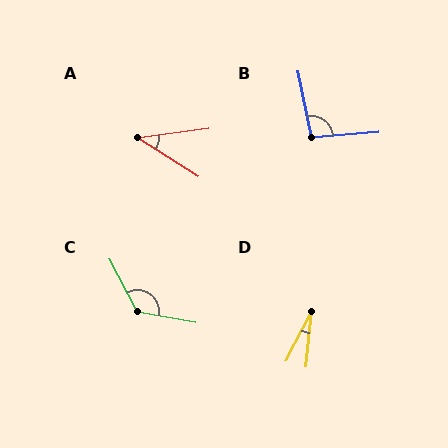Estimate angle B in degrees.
Approximately 97 degrees.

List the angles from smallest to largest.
D (22°), A (40°), B (97°), C (128°).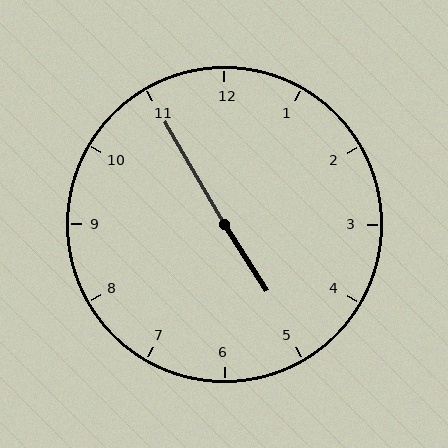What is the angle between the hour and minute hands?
Approximately 178 degrees.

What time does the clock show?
4:55.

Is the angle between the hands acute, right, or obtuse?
It is obtuse.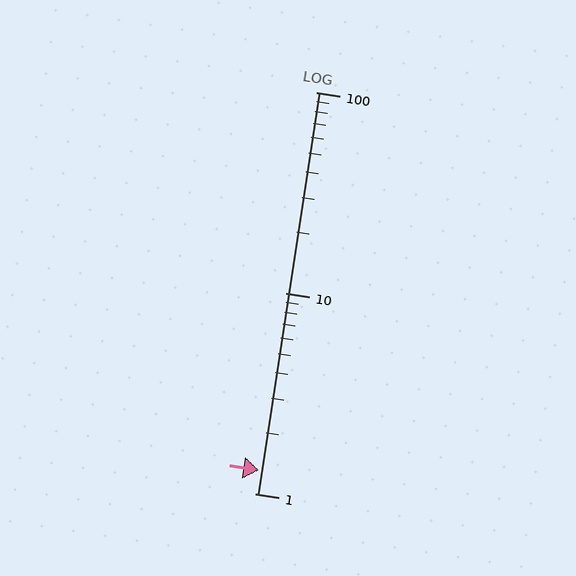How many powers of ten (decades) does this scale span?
The scale spans 2 decades, from 1 to 100.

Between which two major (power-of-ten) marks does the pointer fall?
The pointer is between 1 and 10.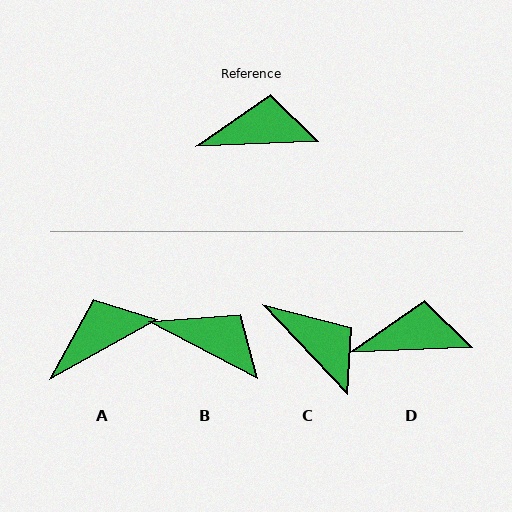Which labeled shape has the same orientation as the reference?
D.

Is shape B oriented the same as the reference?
No, it is off by about 30 degrees.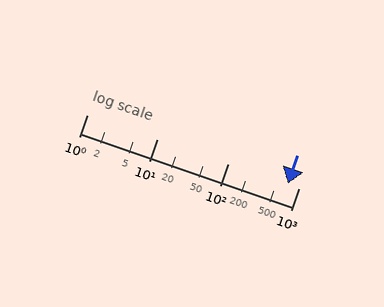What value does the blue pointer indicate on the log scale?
The pointer indicates approximately 700.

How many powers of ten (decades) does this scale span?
The scale spans 3 decades, from 1 to 1000.